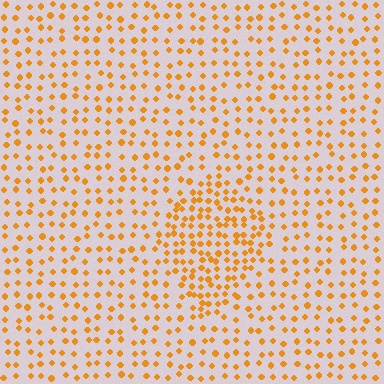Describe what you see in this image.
The image contains small orange elements arranged at two different densities. A diamond-shaped region is visible where the elements are more densely packed than the surrounding area.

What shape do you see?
I see a diamond.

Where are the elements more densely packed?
The elements are more densely packed inside the diamond boundary.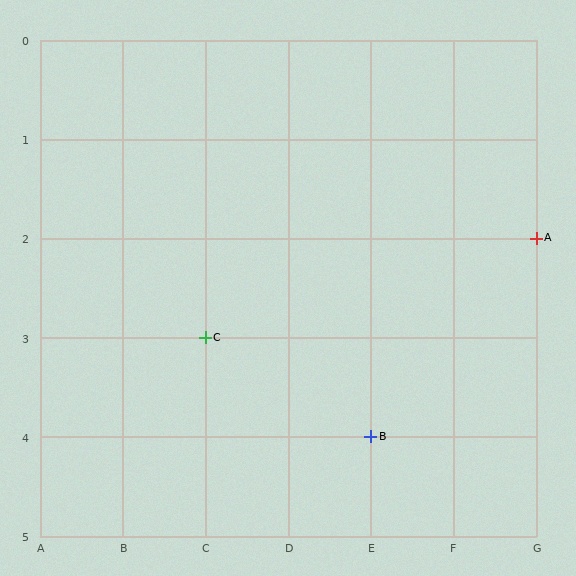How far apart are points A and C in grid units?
Points A and C are 4 columns and 1 row apart (about 4.1 grid units diagonally).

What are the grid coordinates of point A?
Point A is at grid coordinates (G, 2).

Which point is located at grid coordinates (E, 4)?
Point B is at (E, 4).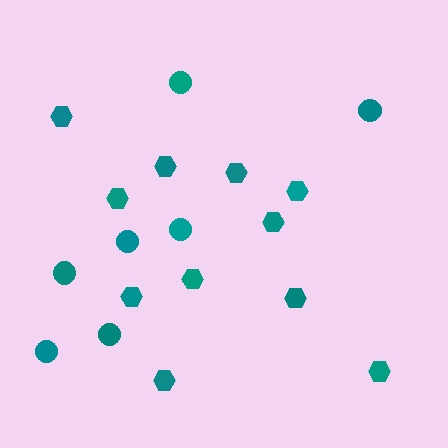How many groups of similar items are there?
There are 2 groups: one group of circles (7) and one group of hexagons (11).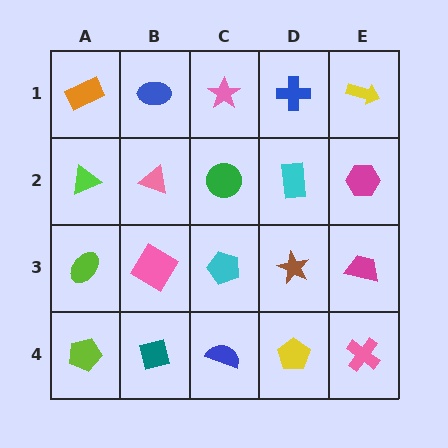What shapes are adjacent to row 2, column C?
A pink star (row 1, column C), a cyan pentagon (row 3, column C), a pink triangle (row 2, column B), a cyan rectangle (row 2, column D).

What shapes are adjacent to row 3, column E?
A magenta hexagon (row 2, column E), a pink cross (row 4, column E), a brown star (row 3, column D).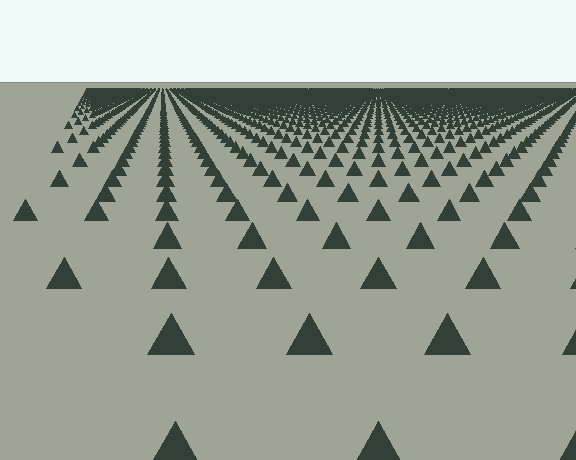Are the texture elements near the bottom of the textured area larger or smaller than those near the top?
Larger. Near the bottom, elements are closer to the viewer and appear at a bigger on-screen size.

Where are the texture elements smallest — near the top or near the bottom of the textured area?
Near the top.